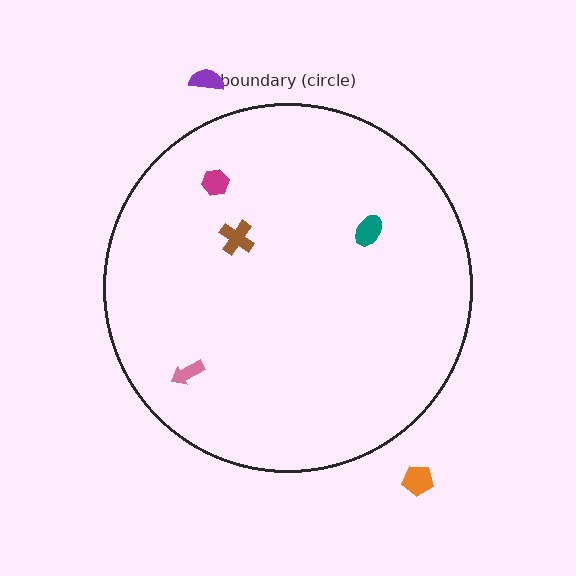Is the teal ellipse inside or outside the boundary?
Inside.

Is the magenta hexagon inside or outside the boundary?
Inside.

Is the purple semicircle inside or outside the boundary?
Outside.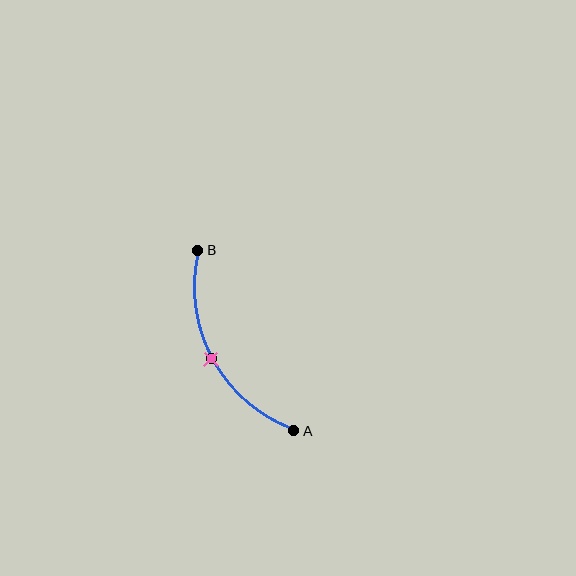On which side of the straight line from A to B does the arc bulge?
The arc bulges to the left of the straight line connecting A and B.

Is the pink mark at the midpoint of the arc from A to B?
Yes. The pink mark lies on the arc at equal arc-length from both A and B — it is the arc midpoint.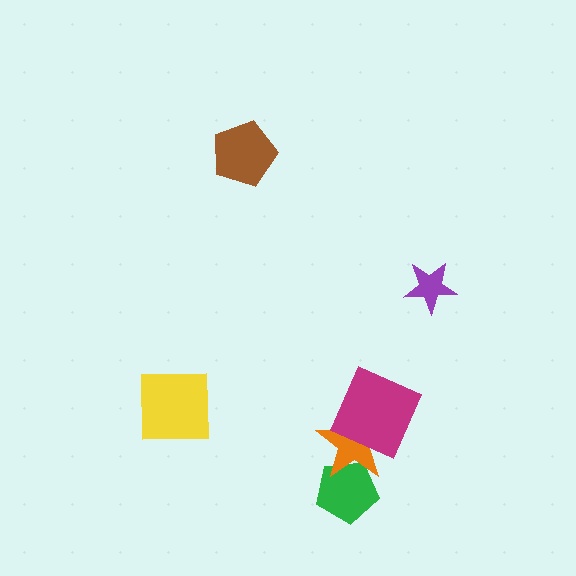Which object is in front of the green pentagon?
The orange star is in front of the green pentagon.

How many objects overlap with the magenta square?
1 object overlaps with the magenta square.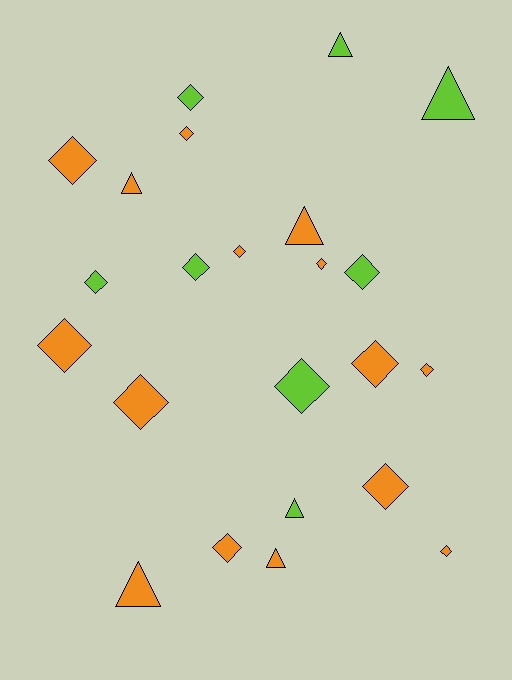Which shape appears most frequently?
Diamond, with 16 objects.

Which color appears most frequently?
Orange, with 15 objects.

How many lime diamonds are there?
There are 5 lime diamonds.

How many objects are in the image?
There are 23 objects.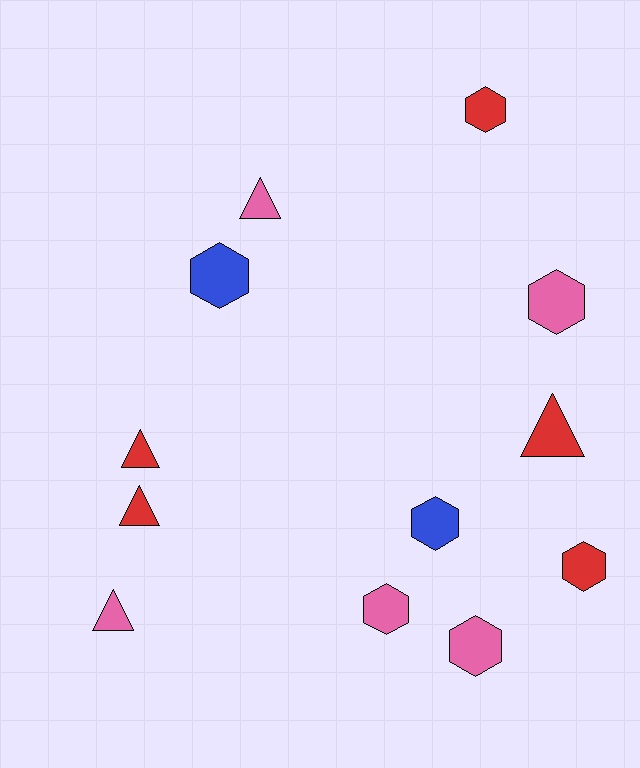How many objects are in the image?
There are 12 objects.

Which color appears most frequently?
Pink, with 5 objects.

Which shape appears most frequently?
Hexagon, with 7 objects.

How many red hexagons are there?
There are 2 red hexagons.